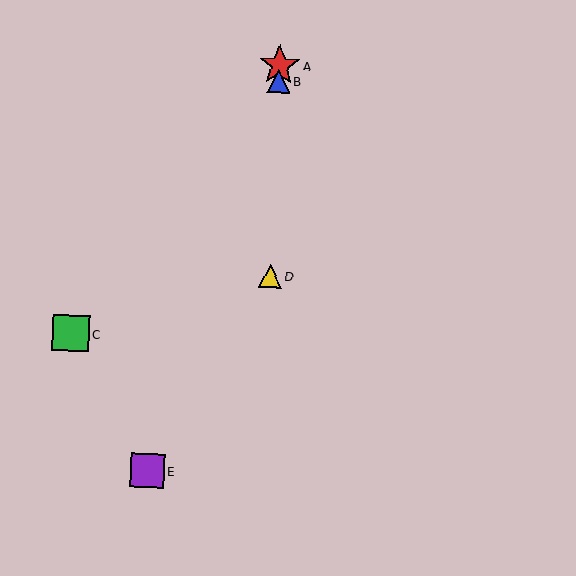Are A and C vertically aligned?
No, A is at x≈279 and C is at x≈71.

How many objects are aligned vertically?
3 objects (A, B, D) are aligned vertically.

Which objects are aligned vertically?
Objects A, B, D are aligned vertically.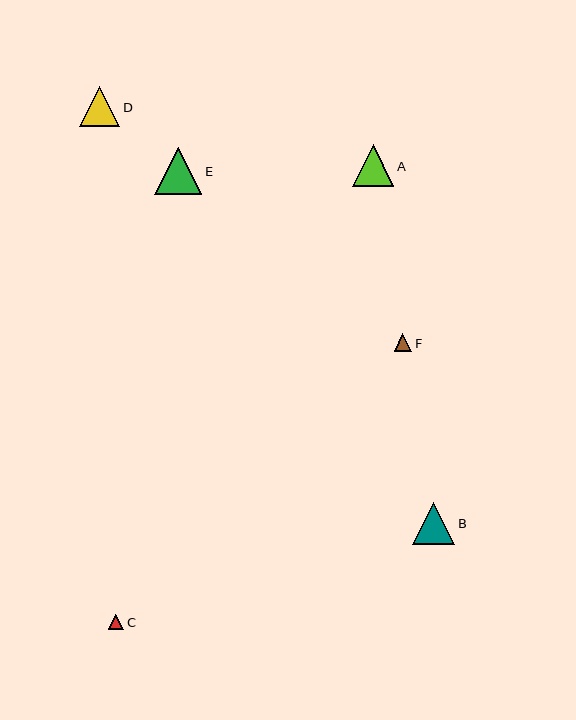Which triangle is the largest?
Triangle E is the largest with a size of approximately 48 pixels.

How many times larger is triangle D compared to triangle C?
Triangle D is approximately 2.7 times the size of triangle C.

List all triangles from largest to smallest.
From largest to smallest: E, B, A, D, F, C.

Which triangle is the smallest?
Triangle C is the smallest with a size of approximately 15 pixels.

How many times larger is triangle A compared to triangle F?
Triangle A is approximately 2.3 times the size of triangle F.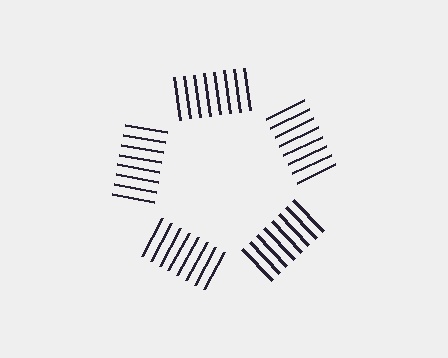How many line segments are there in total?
40 — 8 along each of the 5 edges.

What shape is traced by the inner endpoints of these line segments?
An illusory pentagon — the line segments terminate on its edges but no continuous stroke is drawn.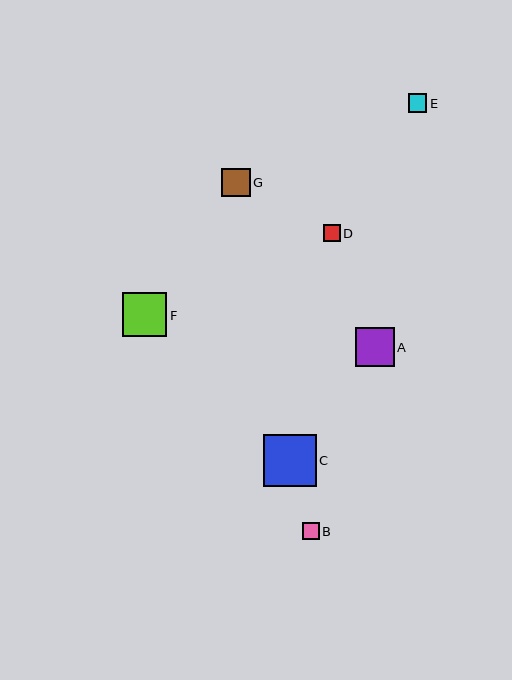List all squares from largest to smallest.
From largest to smallest: C, F, A, G, E, B, D.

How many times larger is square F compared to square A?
Square F is approximately 1.1 times the size of square A.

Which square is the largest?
Square C is the largest with a size of approximately 52 pixels.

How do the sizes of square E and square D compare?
Square E and square D are approximately the same size.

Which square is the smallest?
Square D is the smallest with a size of approximately 17 pixels.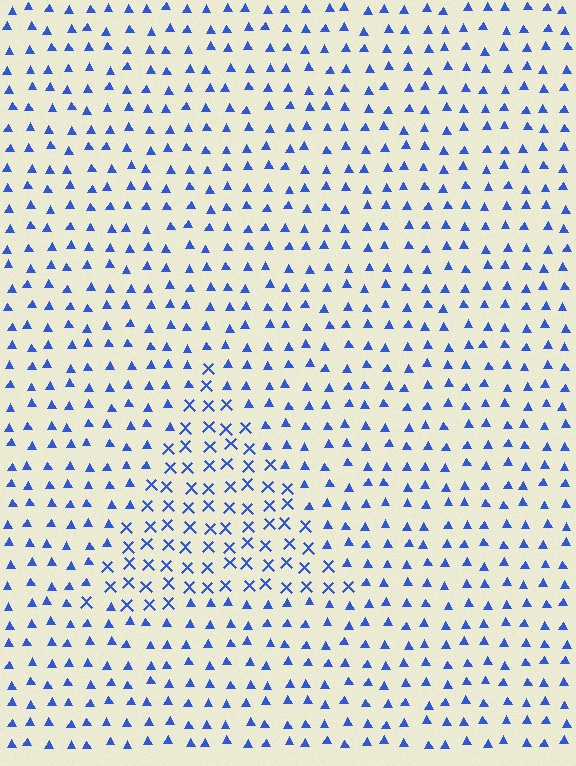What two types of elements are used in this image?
The image uses X marks inside the triangle region and triangles outside it.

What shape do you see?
I see a triangle.